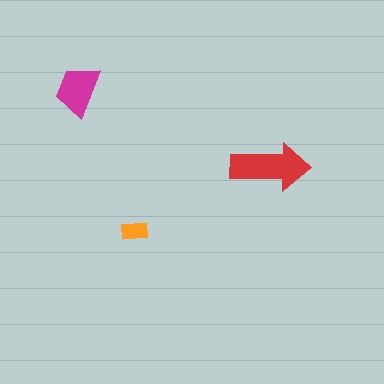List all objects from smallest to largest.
The orange rectangle, the magenta trapezoid, the red arrow.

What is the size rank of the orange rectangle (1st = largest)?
3rd.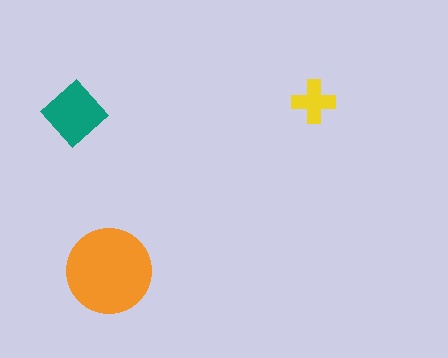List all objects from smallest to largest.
The yellow cross, the teal diamond, the orange circle.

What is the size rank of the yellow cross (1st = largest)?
3rd.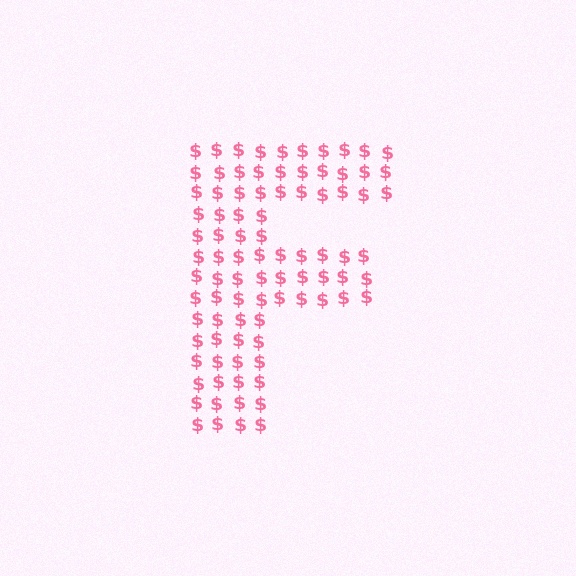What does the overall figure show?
The overall figure shows the letter F.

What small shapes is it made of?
It is made of small dollar signs.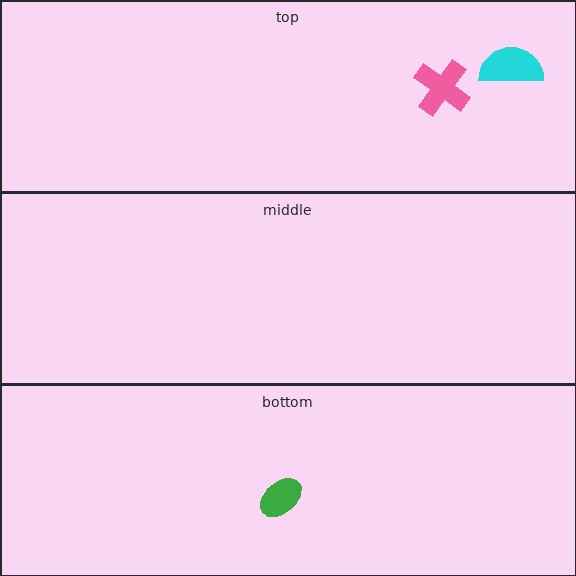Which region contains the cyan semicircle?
The top region.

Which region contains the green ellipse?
The bottom region.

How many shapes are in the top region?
2.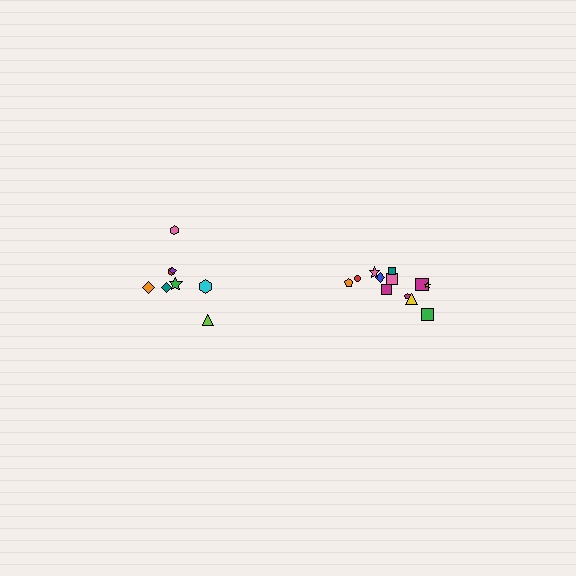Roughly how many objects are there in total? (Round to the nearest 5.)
Roughly 20 objects in total.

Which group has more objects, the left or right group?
The right group.